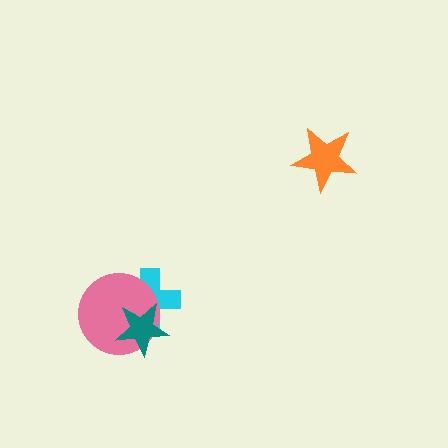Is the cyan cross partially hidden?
Yes, it is partially covered by another shape.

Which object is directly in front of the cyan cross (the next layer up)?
The pink circle is directly in front of the cyan cross.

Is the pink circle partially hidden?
Yes, it is partially covered by another shape.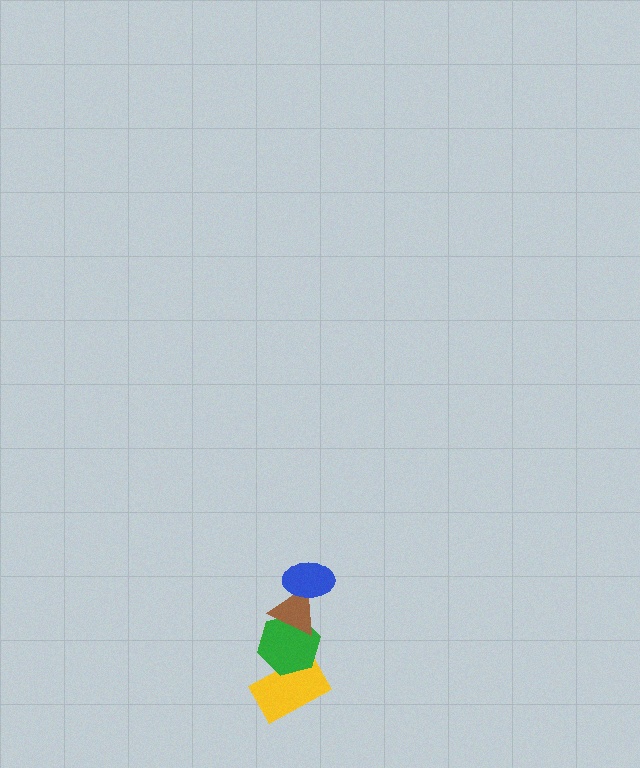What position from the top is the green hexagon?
The green hexagon is 3rd from the top.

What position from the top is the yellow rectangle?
The yellow rectangle is 4th from the top.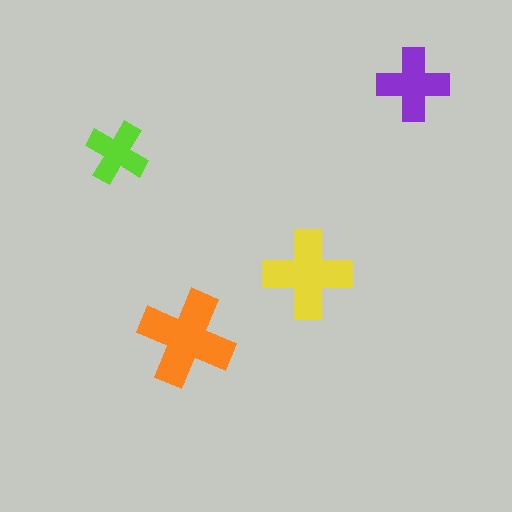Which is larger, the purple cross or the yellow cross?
The yellow one.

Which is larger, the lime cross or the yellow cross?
The yellow one.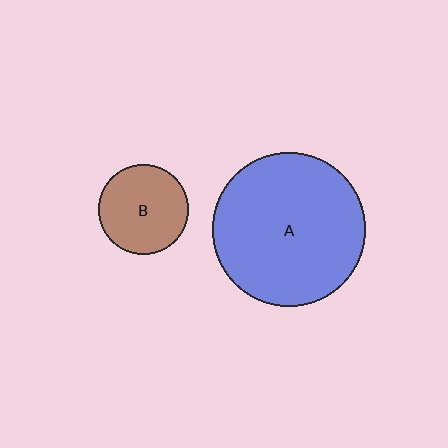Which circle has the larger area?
Circle A (blue).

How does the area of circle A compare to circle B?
Approximately 2.9 times.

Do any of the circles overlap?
No, none of the circles overlap.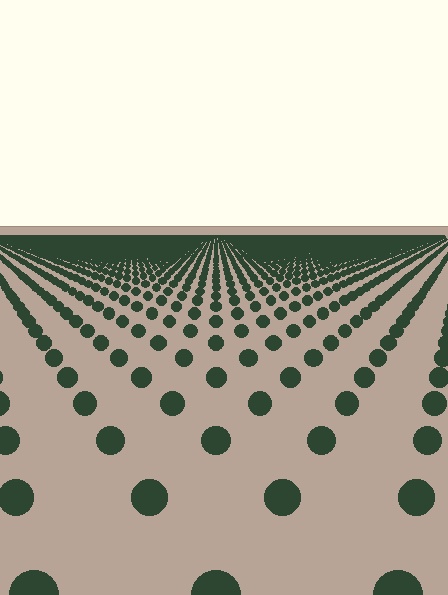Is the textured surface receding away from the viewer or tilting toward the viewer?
The surface is receding away from the viewer. Texture elements get smaller and denser toward the top.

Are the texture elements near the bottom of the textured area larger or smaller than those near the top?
Larger. Near the bottom, elements are closer to the viewer and appear at a bigger on-screen size.